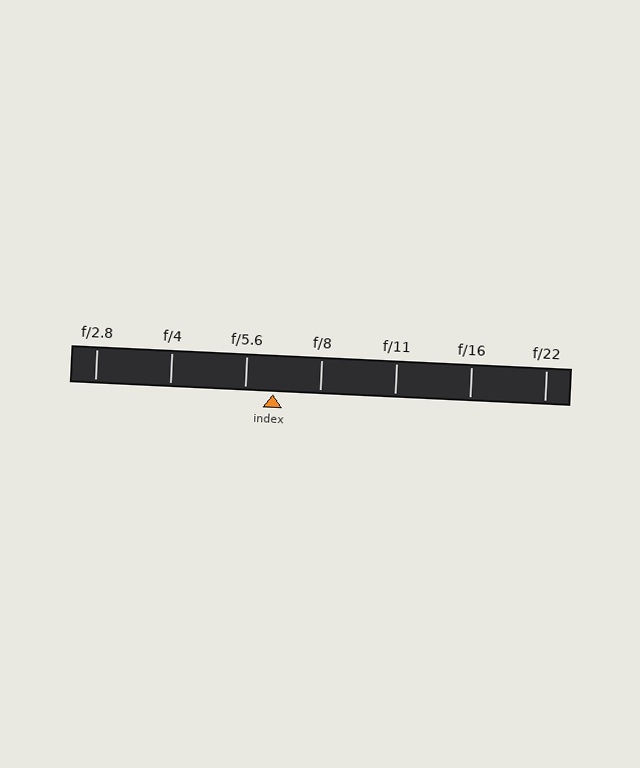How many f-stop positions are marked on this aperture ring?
There are 7 f-stop positions marked.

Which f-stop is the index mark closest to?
The index mark is closest to f/5.6.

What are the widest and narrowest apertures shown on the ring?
The widest aperture shown is f/2.8 and the narrowest is f/22.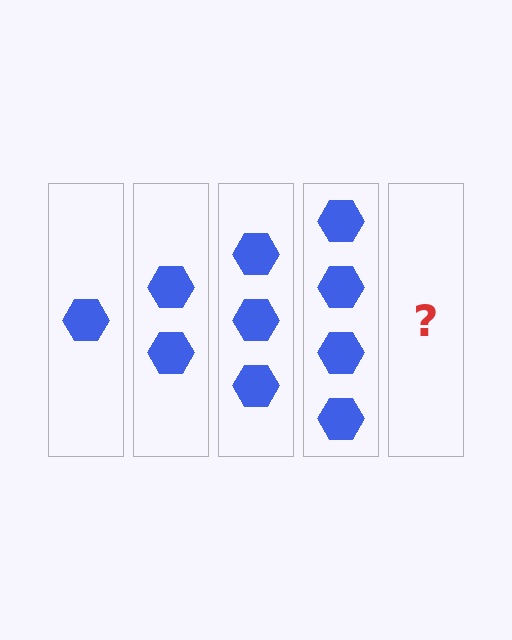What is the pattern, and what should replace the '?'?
The pattern is that each step adds one more hexagon. The '?' should be 5 hexagons.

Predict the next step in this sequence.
The next step is 5 hexagons.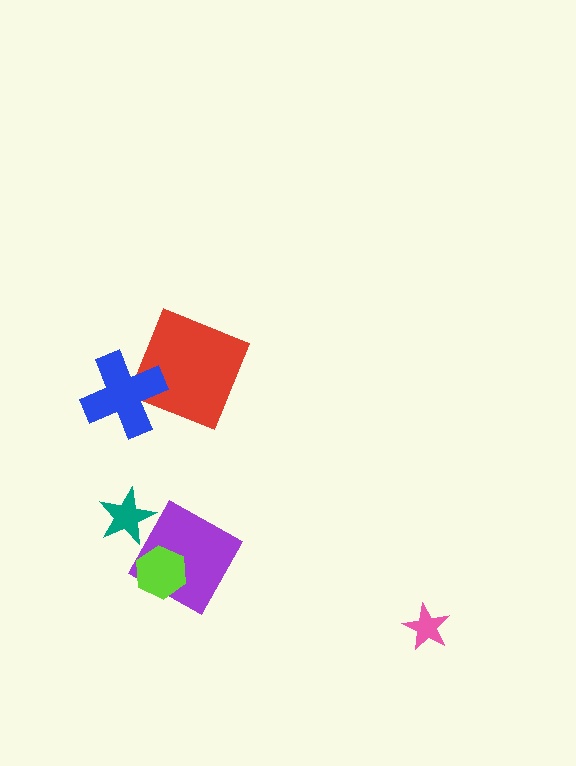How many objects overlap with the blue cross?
1 object overlaps with the blue cross.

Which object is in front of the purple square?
The lime hexagon is in front of the purple square.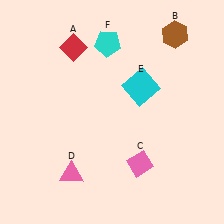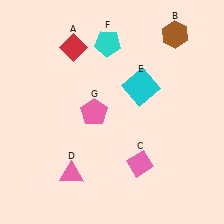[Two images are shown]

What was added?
A pink pentagon (G) was added in Image 2.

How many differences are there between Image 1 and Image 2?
There is 1 difference between the two images.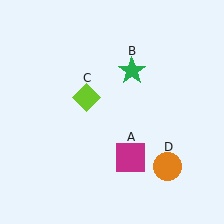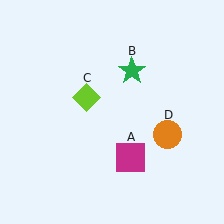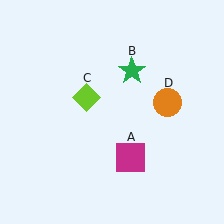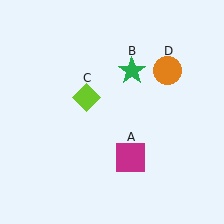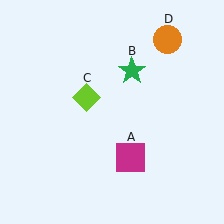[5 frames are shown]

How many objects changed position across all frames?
1 object changed position: orange circle (object D).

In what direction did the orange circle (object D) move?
The orange circle (object D) moved up.